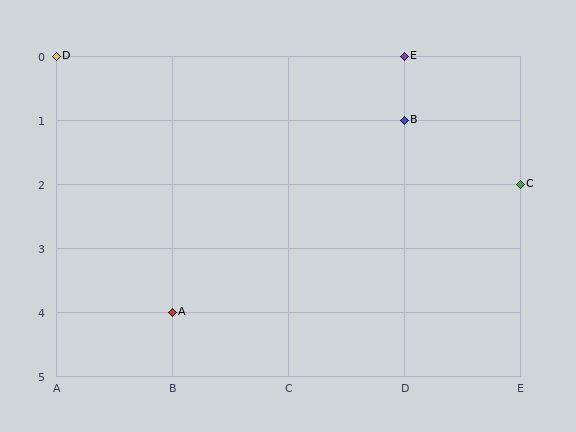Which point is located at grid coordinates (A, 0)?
Point D is at (A, 0).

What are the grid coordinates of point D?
Point D is at grid coordinates (A, 0).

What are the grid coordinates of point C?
Point C is at grid coordinates (E, 2).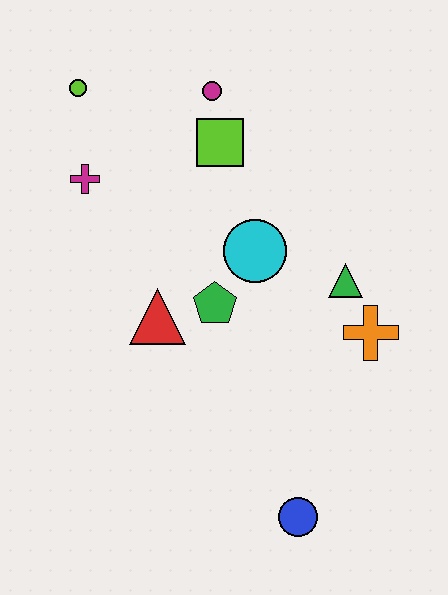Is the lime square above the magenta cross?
Yes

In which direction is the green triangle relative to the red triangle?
The green triangle is to the right of the red triangle.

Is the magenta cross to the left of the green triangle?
Yes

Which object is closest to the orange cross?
The green triangle is closest to the orange cross.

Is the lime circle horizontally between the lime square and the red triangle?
No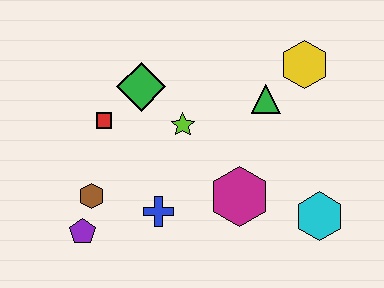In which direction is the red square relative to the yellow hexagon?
The red square is to the left of the yellow hexagon.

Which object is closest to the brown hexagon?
The purple pentagon is closest to the brown hexagon.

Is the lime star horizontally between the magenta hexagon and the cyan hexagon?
No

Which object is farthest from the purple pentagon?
The yellow hexagon is farthest from the purple pentagon.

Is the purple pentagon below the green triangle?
Yes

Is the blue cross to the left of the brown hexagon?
No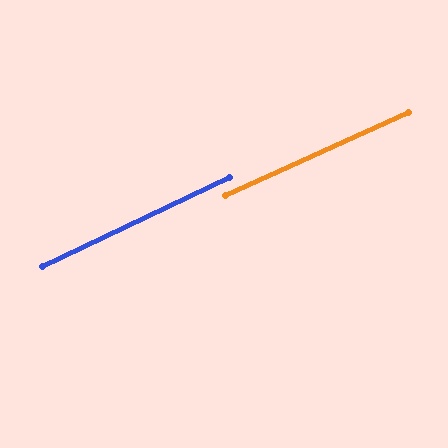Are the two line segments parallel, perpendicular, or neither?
Parallel — their directions differ by only 1.0°.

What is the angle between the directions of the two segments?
Approximately 1 degree.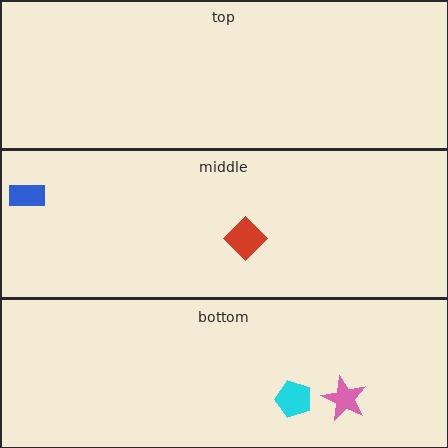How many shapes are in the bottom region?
2.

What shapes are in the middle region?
The red diamond, the blue rectangle.